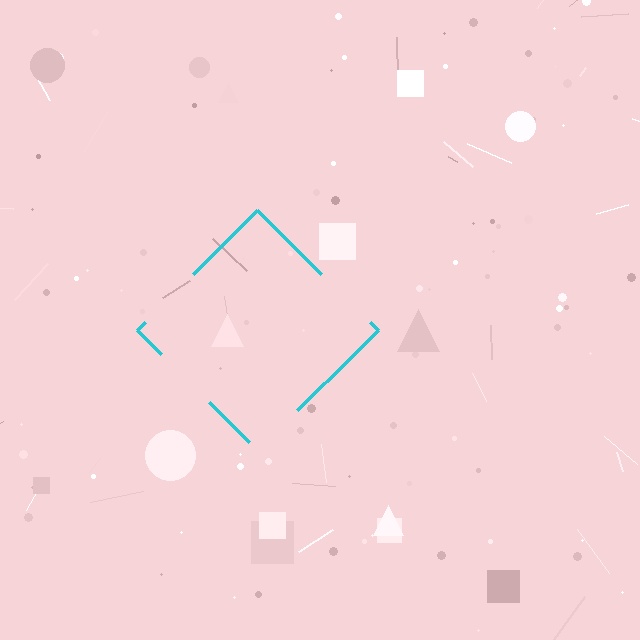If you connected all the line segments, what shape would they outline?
They would outline a diamond.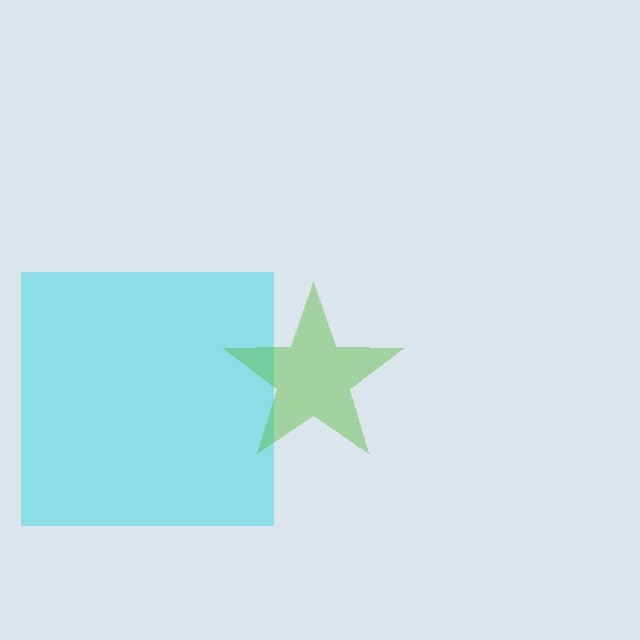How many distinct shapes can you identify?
There are 2 distinct shapes: a cyan square, a lime star.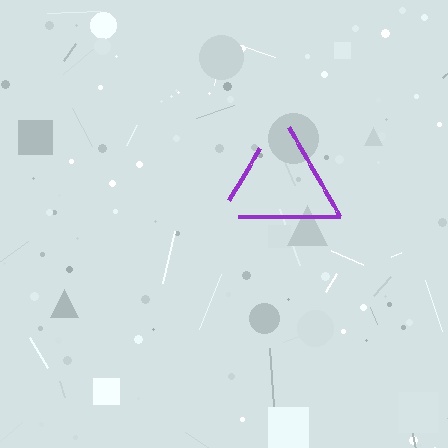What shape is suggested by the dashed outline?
The dashed outline suggests a triangle.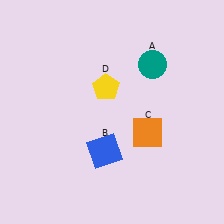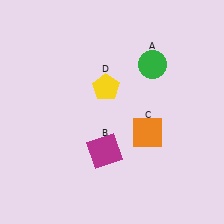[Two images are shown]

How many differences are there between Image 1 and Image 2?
There are 2 differences between the two images.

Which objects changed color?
A changed from teal to green. B changed from blue to magenta.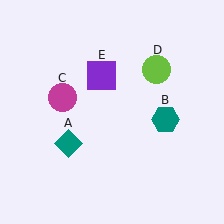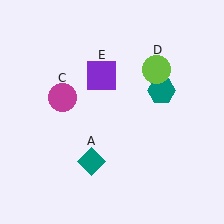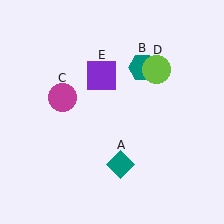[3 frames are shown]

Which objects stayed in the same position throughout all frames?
Magenta circle (object C) and lime circle (object D) and purple square (object E) remained stationary.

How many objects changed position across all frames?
2 objects changed position: teal diamond (object A), teal hexagon (object B).